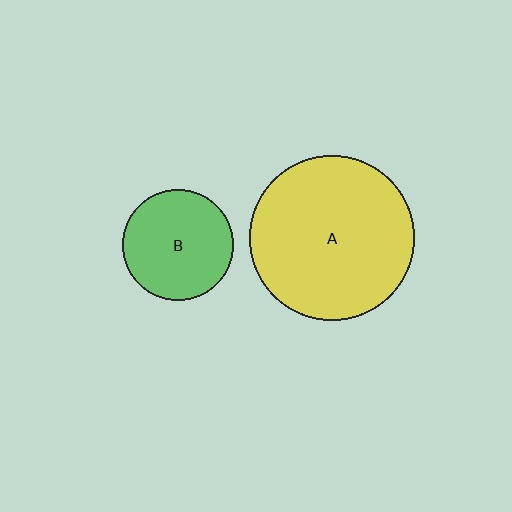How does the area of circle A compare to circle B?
Approximately 2.2 times.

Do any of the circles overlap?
No, none of the circles overlap.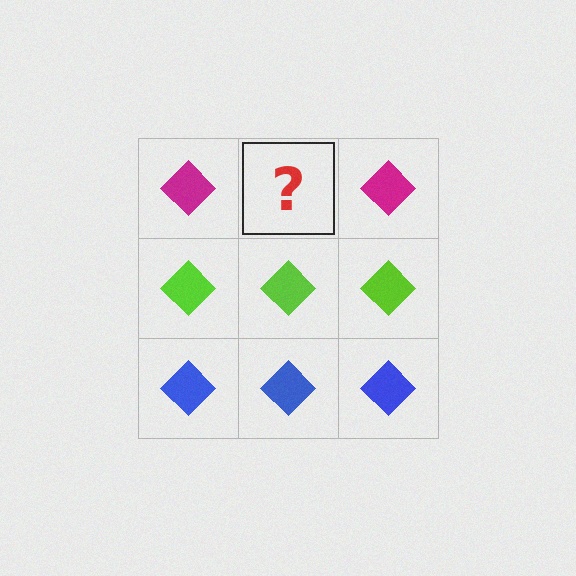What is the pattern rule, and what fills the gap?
The rule is that each row has a consistent color. The gap should be filled with a magenta diamond.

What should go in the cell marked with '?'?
The missing cell should contain a magenta diamond.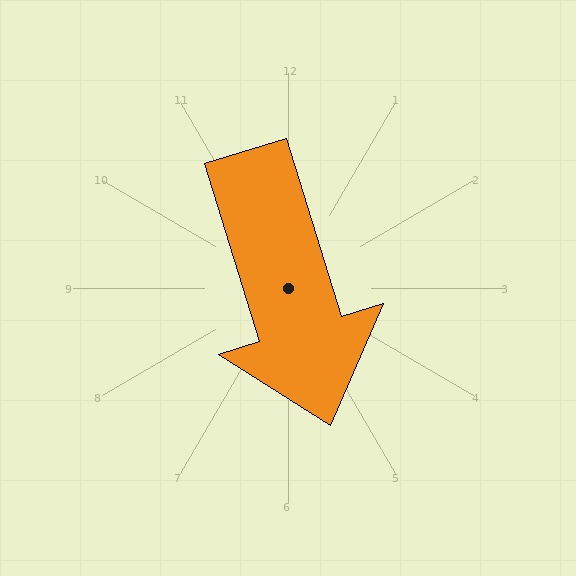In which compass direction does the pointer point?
South.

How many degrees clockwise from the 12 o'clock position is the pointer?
Approximately 163 degrees.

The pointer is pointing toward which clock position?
Roughly 5 o'clock.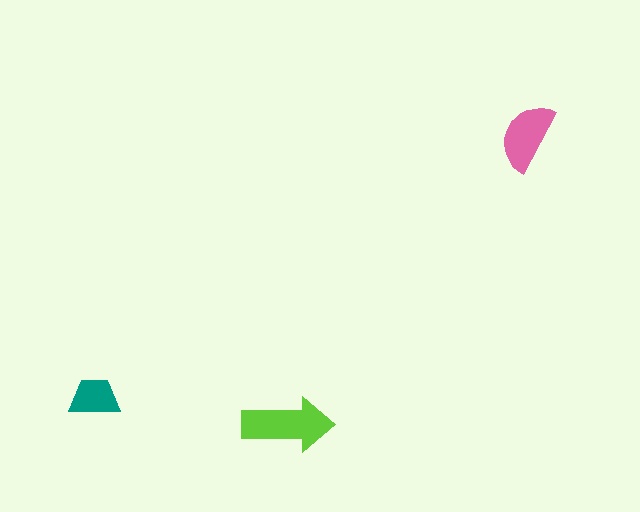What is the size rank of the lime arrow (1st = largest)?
1st.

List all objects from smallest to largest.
The teal trapezoid, the pink semicircle, the lime arrow.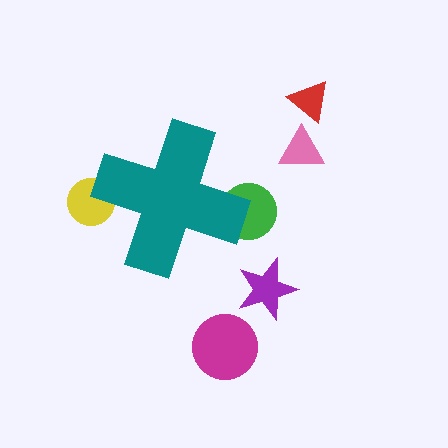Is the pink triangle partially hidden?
No, the pink triangle is fully visible.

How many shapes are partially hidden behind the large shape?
2 shapes are partially hidden.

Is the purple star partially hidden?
No, the purple star is fully visible.